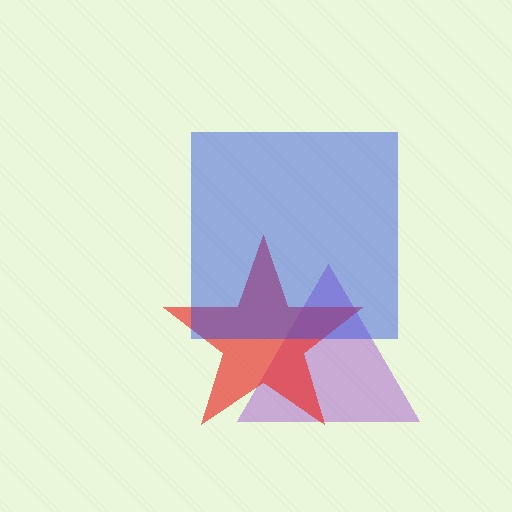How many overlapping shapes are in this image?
There are 3 overlapping shapes in the image.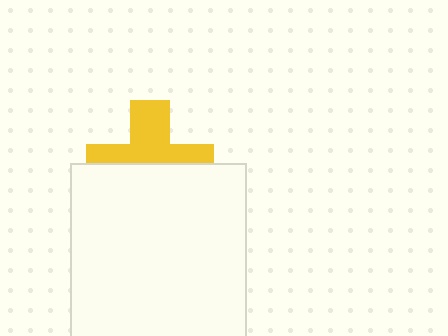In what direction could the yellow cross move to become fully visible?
The yellow cross could move up. That would shift it out from behind the white square entirely.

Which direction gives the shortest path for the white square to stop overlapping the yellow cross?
Moving down gives the shortest separation.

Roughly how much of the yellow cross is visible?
About half of it is visible (roughly 50%).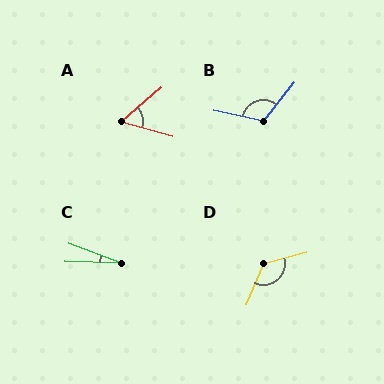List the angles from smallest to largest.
C (18°), A (55°), B (116°), D (129°).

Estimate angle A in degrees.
Approximately 55 degrees.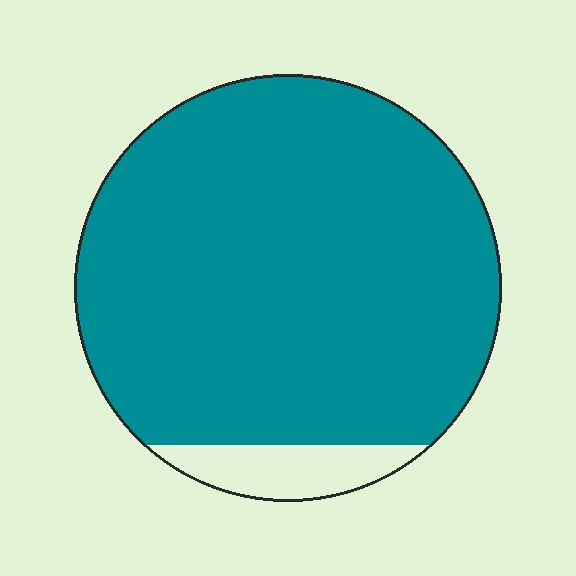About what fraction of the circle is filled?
About nine tenths (9/10).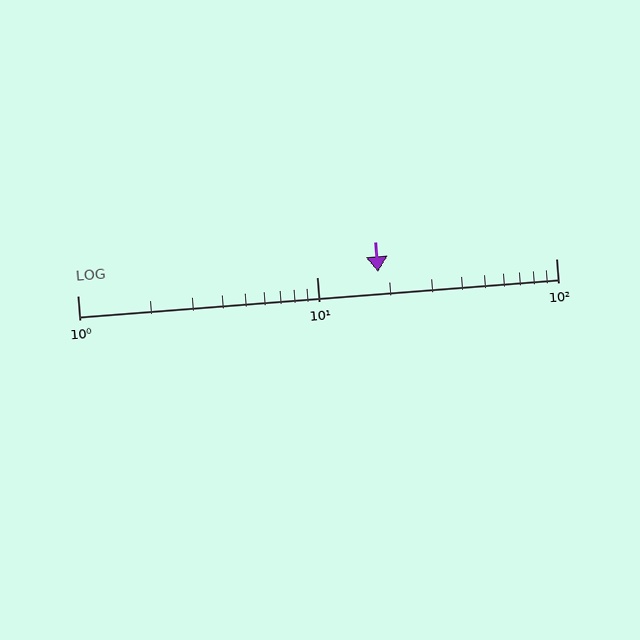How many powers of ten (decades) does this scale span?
The scale spans 2 decades, from 1 to 100.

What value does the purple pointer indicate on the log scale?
The pointer indicates approximately 18.